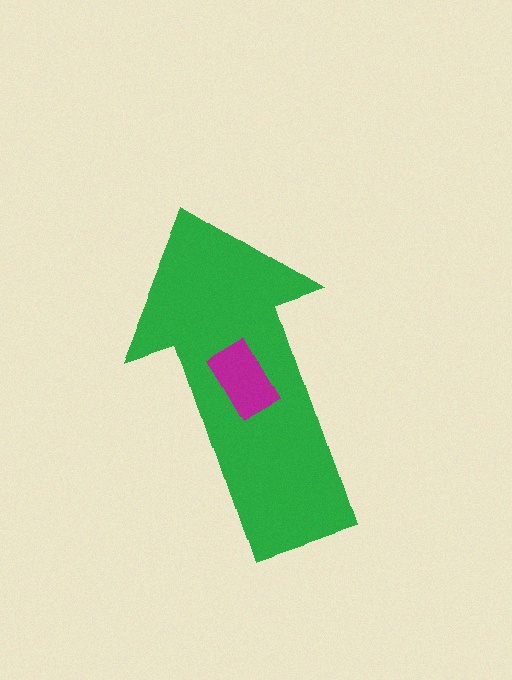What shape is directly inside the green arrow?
The magenta rectangle.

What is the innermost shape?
The magenta rectangle.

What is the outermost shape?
The green arrow.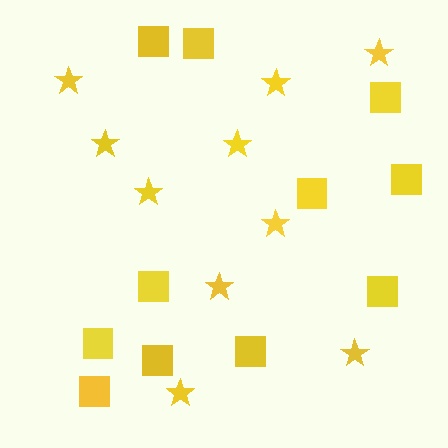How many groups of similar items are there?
There are 2 groups: one group of stars (10) and one group of squares (11).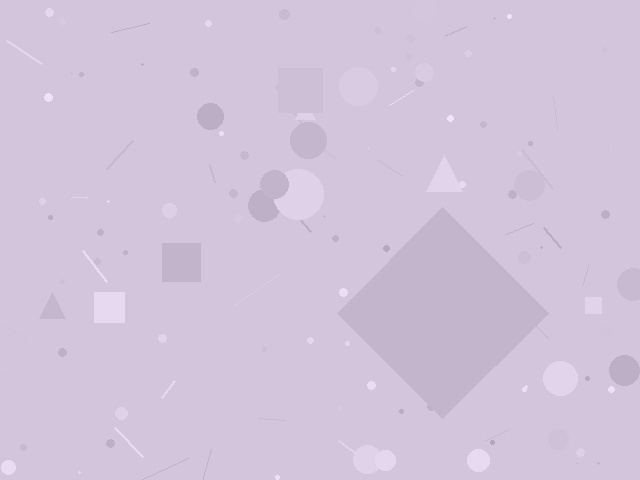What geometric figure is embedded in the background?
A diamond is embedded in the background.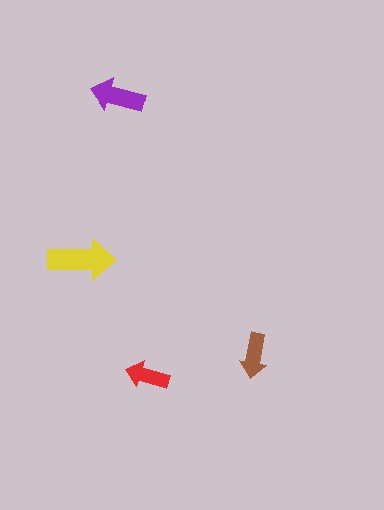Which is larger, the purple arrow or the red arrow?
The purple one.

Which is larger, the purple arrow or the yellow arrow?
The yellow one.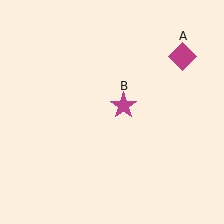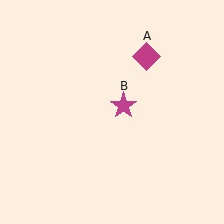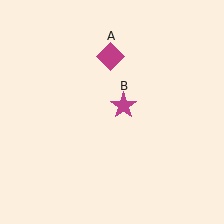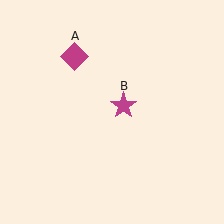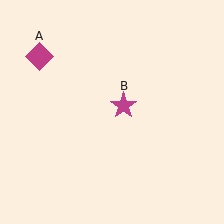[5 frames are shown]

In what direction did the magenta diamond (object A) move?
The magenta diamond (object A) moved left.